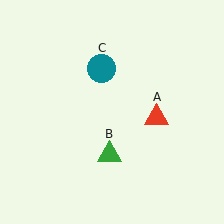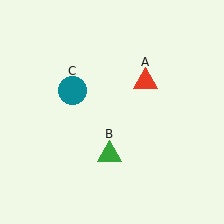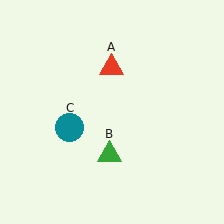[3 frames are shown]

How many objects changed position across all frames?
2 objects changed position: red triangle (object A), teal circle (object C).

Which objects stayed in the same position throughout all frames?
Green triangle (object B) remained stationary.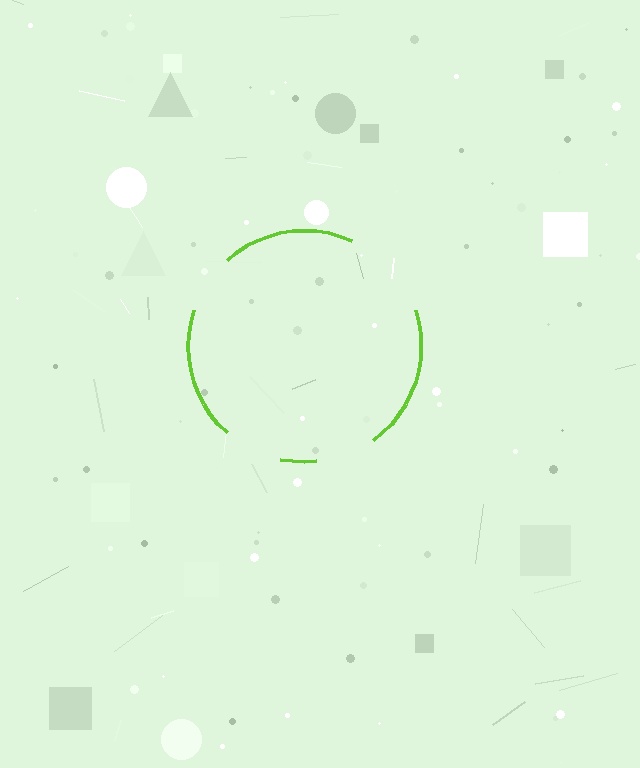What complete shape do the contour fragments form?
The contour fragments form a circle.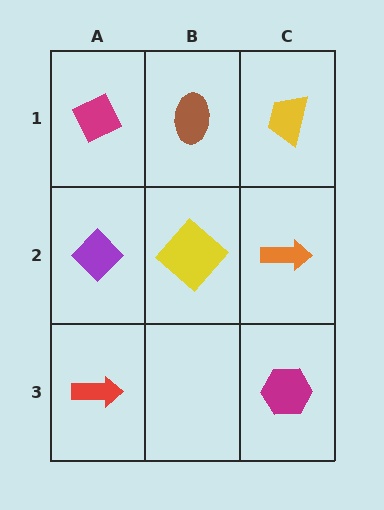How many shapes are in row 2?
3 shapes.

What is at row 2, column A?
A purple diamond.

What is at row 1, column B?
A brown ellipse.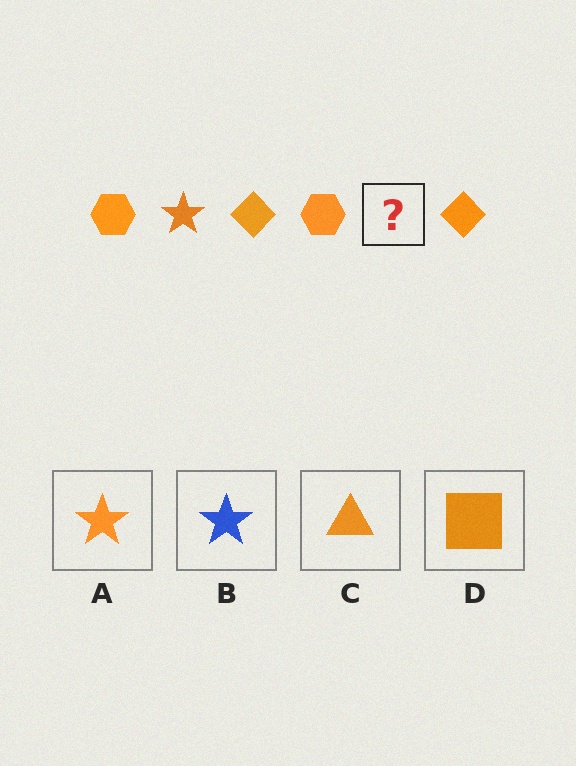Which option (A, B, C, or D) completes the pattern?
A.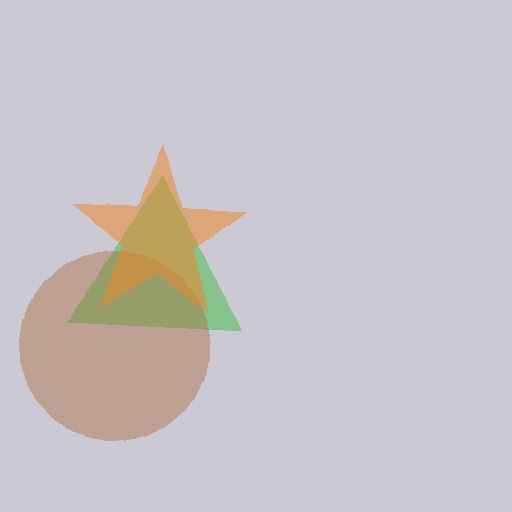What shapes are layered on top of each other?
The layered shapes are: a green triangle, a brown circle, an orange star.